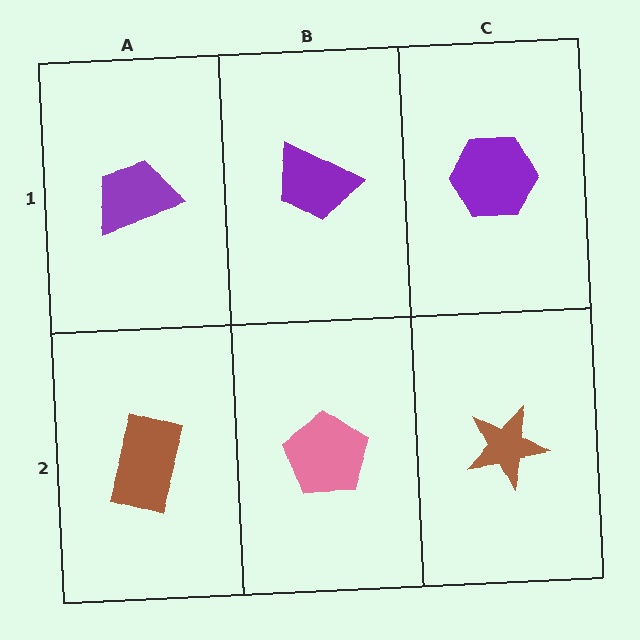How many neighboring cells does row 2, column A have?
2.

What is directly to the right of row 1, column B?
A purple hexagon.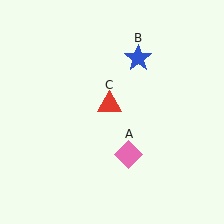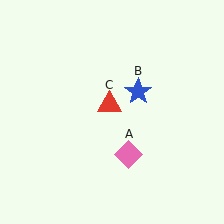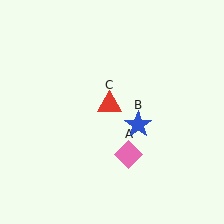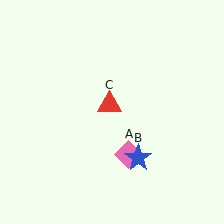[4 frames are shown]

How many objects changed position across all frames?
1 object changed position: blue star (object B).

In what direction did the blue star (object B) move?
The blue star (object B) moved down.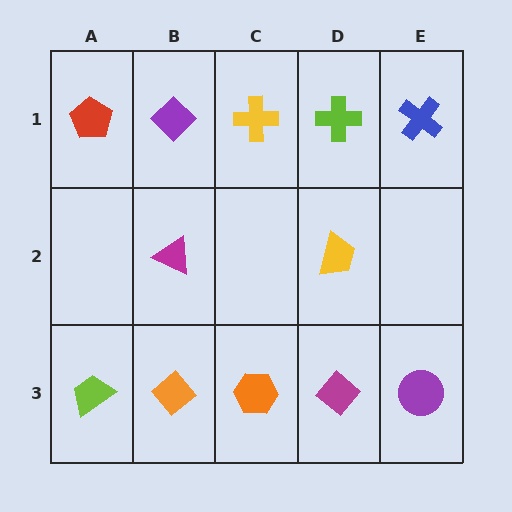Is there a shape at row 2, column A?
No, that cell is empty.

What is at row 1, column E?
A blue cross.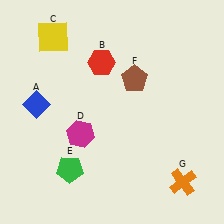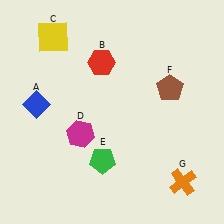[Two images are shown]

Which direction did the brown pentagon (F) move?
The brown pentagon (F) moved right.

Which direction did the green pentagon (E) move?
The green pentagon (E) moved right.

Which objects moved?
The objects that moved are: the green pentagon (E), the brown pentagon (F).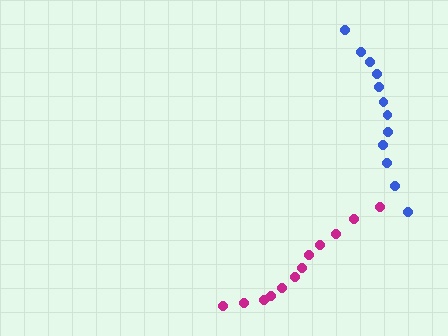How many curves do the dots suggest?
There are 2 distinct paths.